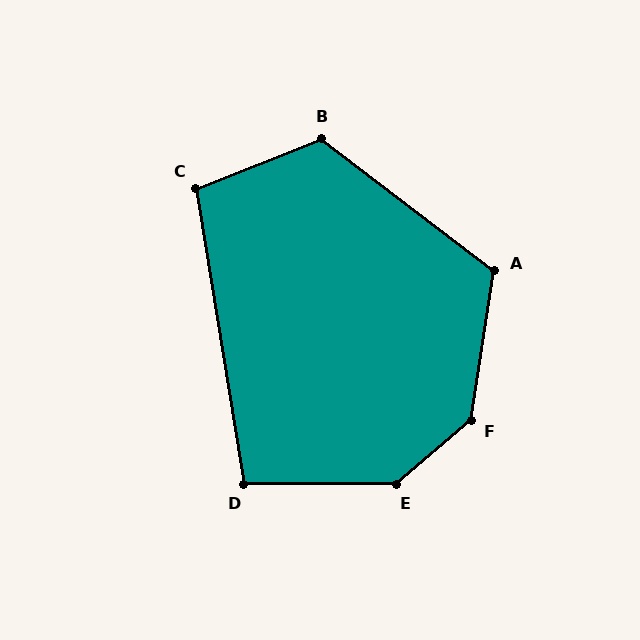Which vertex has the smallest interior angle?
D, at approximately 99 degrees.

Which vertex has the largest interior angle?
F, at approximately 139 degrees.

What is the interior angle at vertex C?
Approximately 102 degrees (obtuse).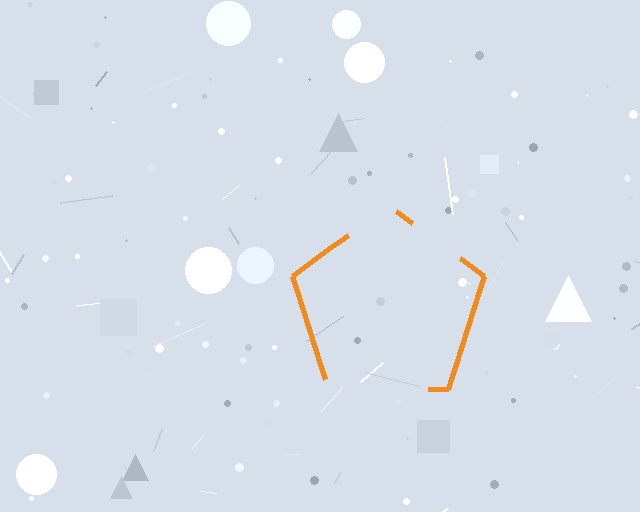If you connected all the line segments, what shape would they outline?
They would outline a pentagon.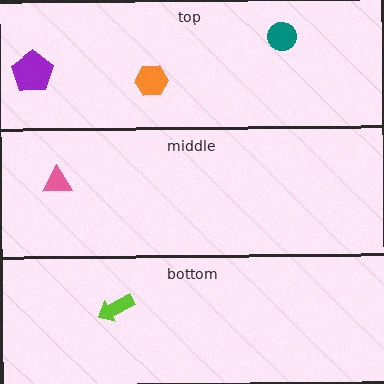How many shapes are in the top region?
3.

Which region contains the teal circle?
The top region.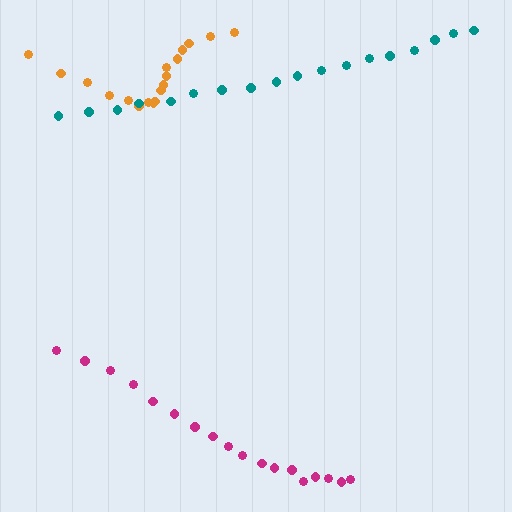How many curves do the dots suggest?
There are 3 distinct paths.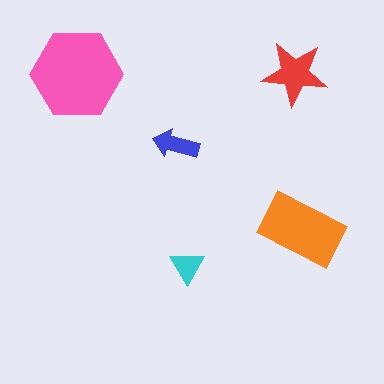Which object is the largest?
The pink hexagon.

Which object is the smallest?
The cyan triangle.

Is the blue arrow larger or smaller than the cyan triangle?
Larger.